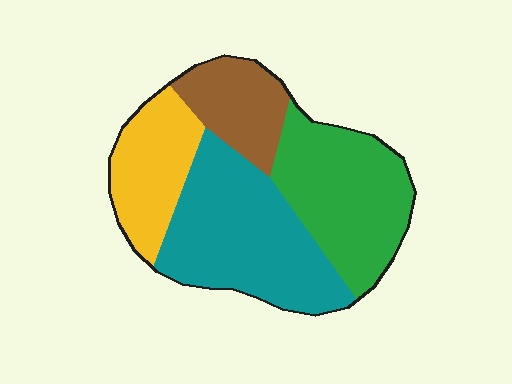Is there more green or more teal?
Teal.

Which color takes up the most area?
Teal, at roughly 35%.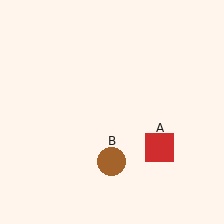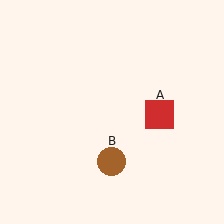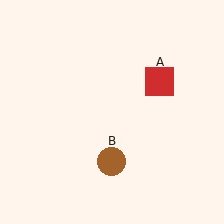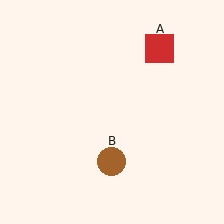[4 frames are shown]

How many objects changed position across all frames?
1 object changed position: red square (object A).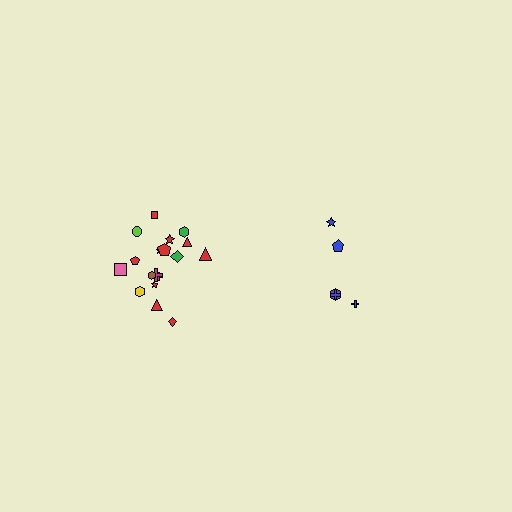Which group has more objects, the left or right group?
The left group.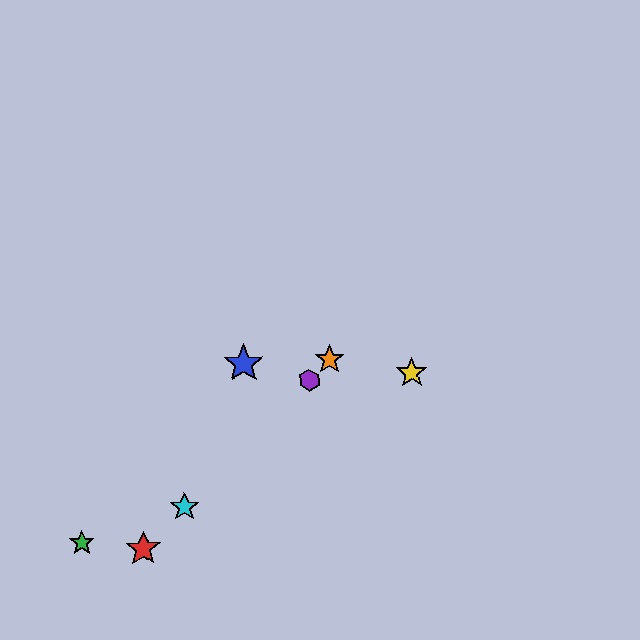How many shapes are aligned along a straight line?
4 shapes (the red star, the purple hexagon, the orange star, the cyan star) are aligned along a straight line.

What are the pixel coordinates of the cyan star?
The cyan star is at (184, 507).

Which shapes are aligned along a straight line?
The red star, the purple hexagon, the orange star, the cyan star are aligned along a straight line.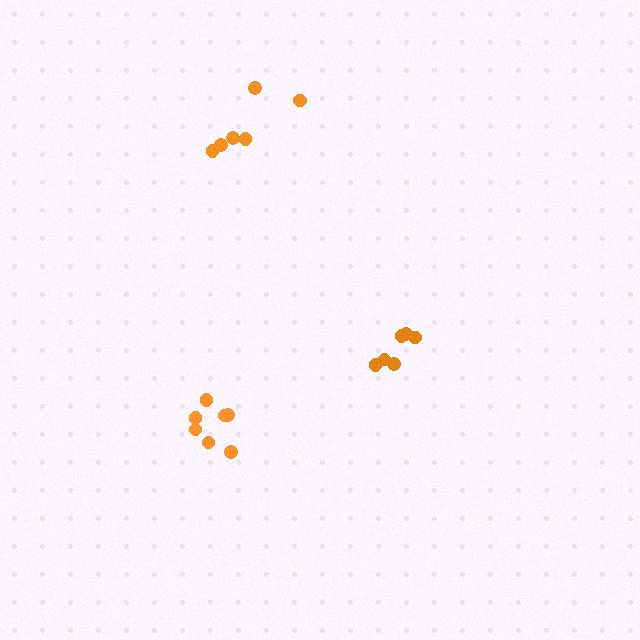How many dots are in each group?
Group 1: 6 dots, Group 2: 7 dots, Group 3: 6 dots (19 total).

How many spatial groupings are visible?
There are 3 spatial groupings.